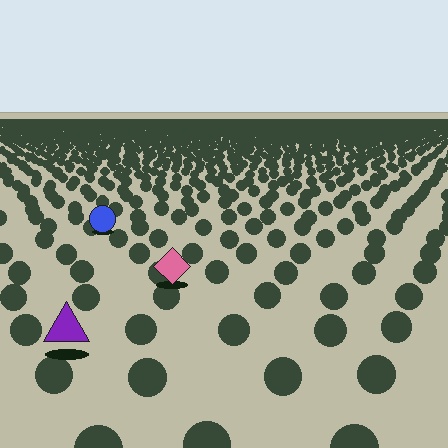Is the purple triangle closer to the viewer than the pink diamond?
Yes. The purple triangle is closer — you can tell from the texture gradient: the ground texture is coarser near it.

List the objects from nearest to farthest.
From nearest to farthest: the purple triangle, the pink diamond, the blue circle.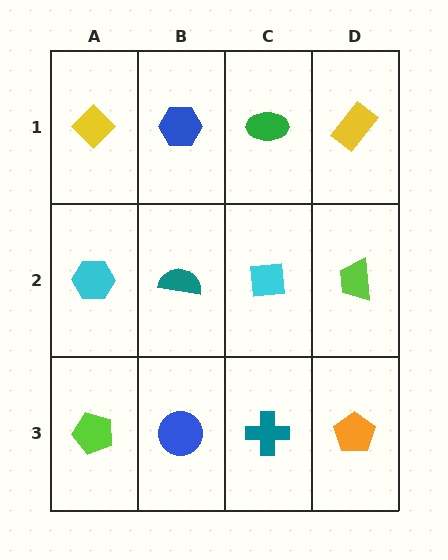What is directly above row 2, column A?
A yellow diamond.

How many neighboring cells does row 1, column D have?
2.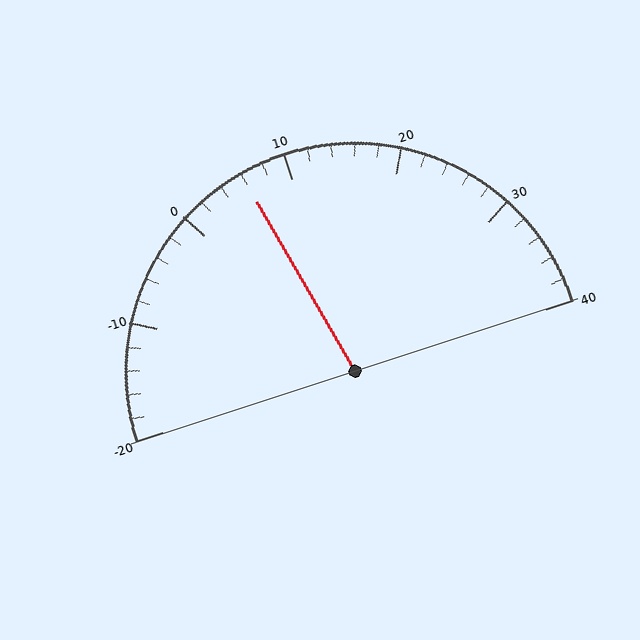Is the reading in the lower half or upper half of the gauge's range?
The reading is in the lower half of the range (-20 to 40).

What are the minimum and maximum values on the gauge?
The gauge ranges from -20 to 40.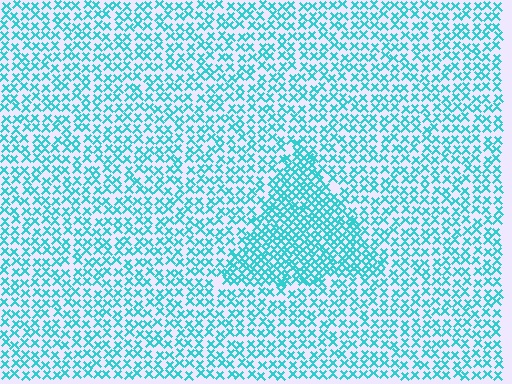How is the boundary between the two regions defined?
The boundary is defined by a change in element density (approximately 1.8x ratio). All elements are the same color, size, and shape.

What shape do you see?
I see a triangle.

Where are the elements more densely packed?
The elements are more densely packed inside the triangle boundary.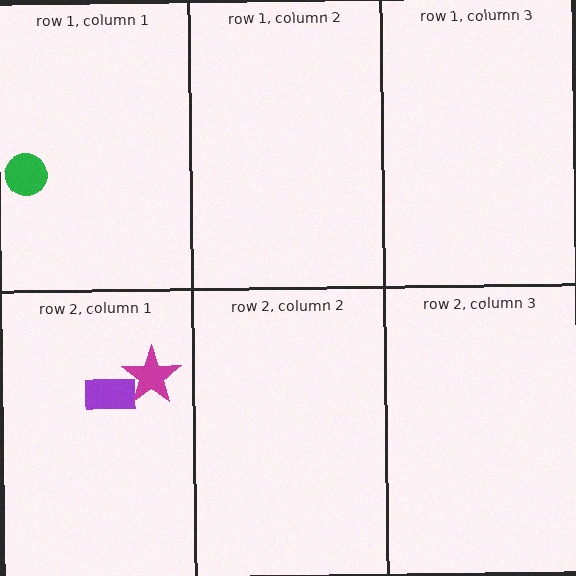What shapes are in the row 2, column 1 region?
The purple rectangle, the magenta star.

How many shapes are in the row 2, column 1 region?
2.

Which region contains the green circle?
The row 1, column 1 region.